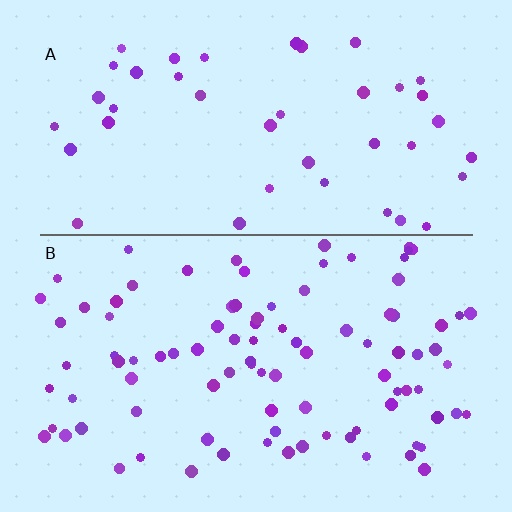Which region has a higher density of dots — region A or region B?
B (the bottom).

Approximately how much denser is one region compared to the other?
Approximately 2.2× — region B over region A.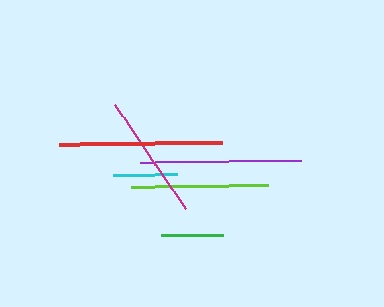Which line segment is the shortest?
The green line is the shortest at approximately 62 pixels.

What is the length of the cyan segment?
The cyan segment is approximately 64 pixels long.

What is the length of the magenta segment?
The magenta segment is approximately 126 pixels long.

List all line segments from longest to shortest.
From longest to shortest: red, purple, lime, magenta, cyan, green.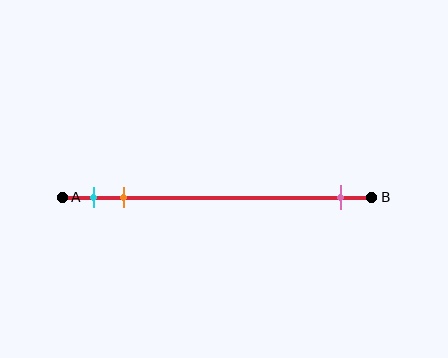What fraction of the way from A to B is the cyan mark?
The cyan mark is approximately 10% (0.1) of the way from A to B.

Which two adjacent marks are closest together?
The cyan and orange marks are the closest adjacent pair.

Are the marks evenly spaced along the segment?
No, the marks are not evenly spaced.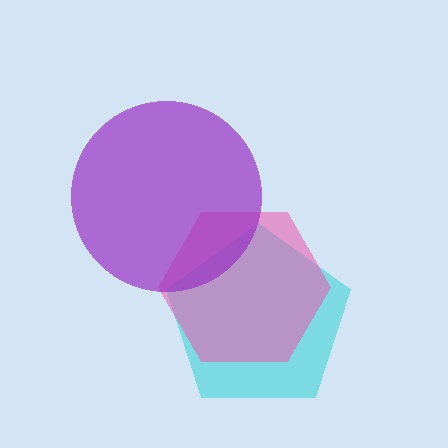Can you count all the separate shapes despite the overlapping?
Yes, there are 3 separate shapes.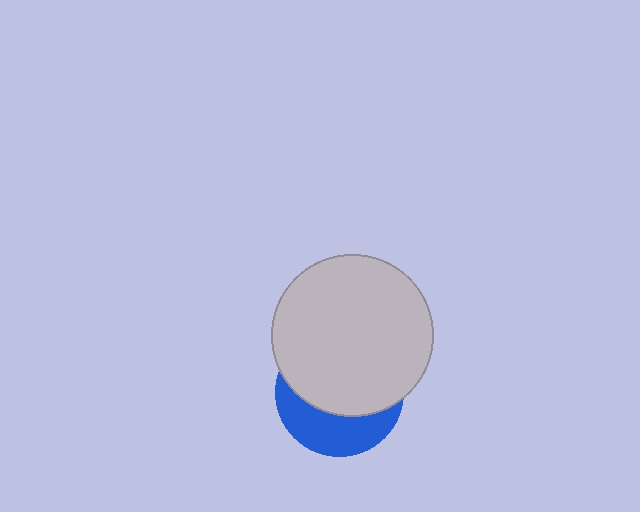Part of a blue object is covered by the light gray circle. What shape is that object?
It is a circle.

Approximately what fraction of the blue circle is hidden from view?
Roughly 63% of the blue circle is hidden behind the light gray circle.